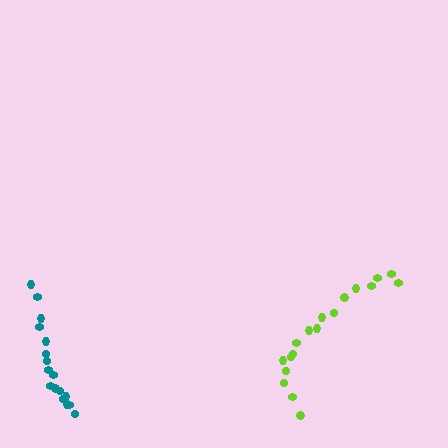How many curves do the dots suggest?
There are 2 distinct paths.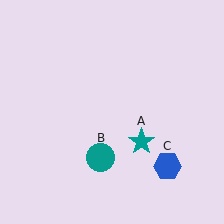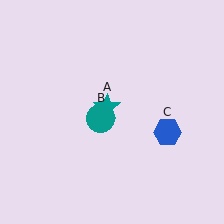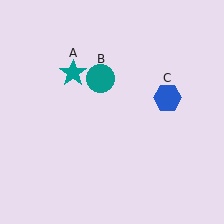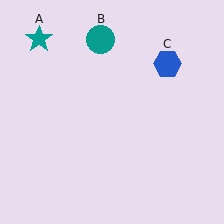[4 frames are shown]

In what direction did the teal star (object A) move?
The teal star (object A) moved up and to the left.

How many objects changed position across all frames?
3 objects changed position: teal star (object A), teal circle (object B), blue hexagon (object C).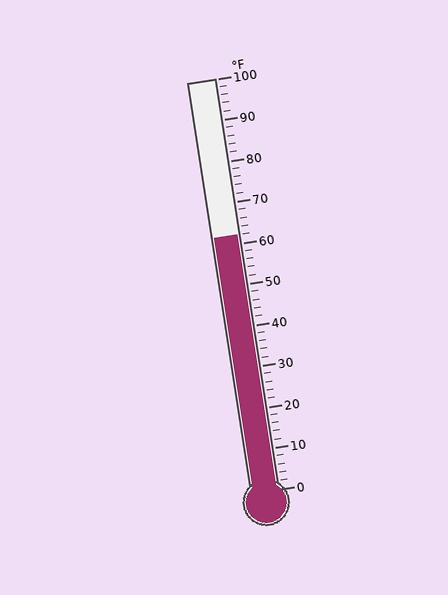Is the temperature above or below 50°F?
The temperature is above 50°F.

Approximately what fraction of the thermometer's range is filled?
The thermometer is filled to approximately 60% of its range.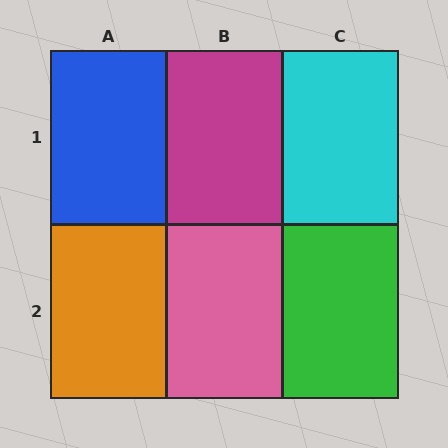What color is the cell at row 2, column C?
Green.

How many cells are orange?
1 cell is orange.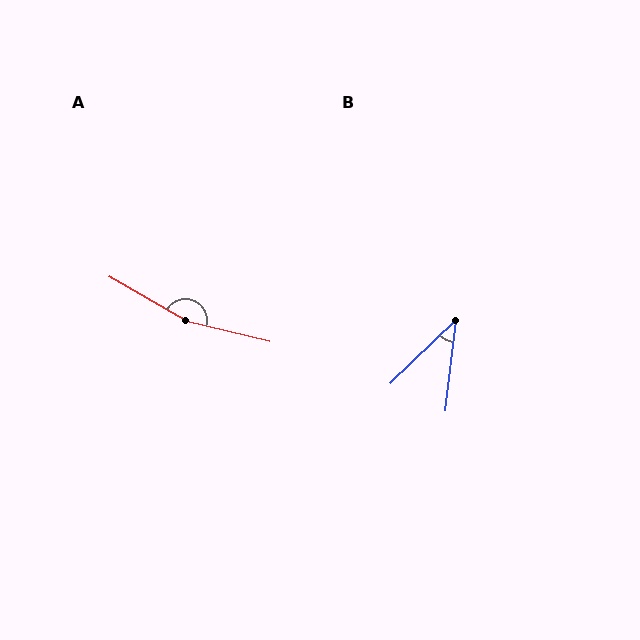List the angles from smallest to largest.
B (39°), A (164°).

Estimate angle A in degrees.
Approximately 164 degrees.